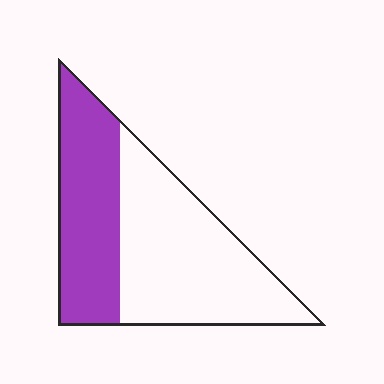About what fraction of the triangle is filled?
About two fifths (2/5).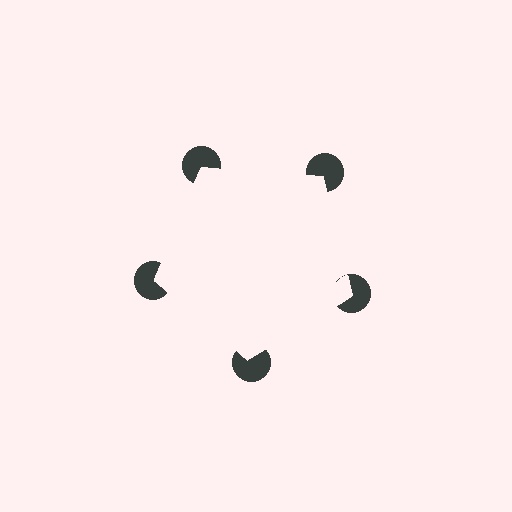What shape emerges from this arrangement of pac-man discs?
An illusory pentagon — its edges are inferred from the aligned wedge cuts in the pac-man discs, not physically drawn.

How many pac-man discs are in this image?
There are 5 — one at each vertex of the illusory pentagon.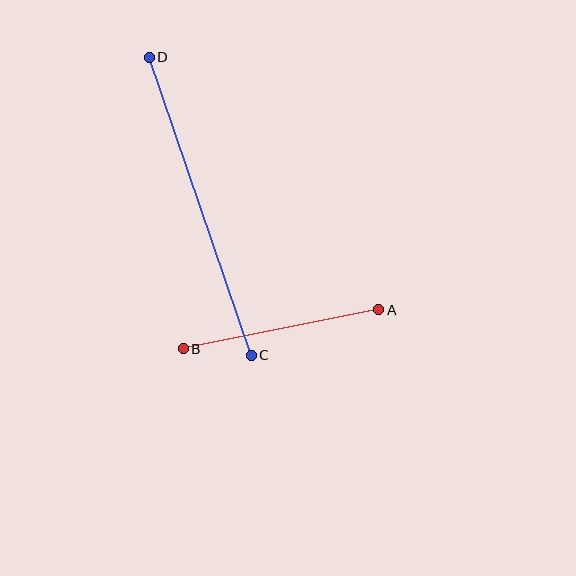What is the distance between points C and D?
The distance is approximately 315 pixels.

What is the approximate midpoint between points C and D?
The midpoint is at approximately (200, 206) pixels.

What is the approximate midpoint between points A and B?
The midpoint is at approximately (281, 329) pixels.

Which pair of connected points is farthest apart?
Points C and D are farthest apart.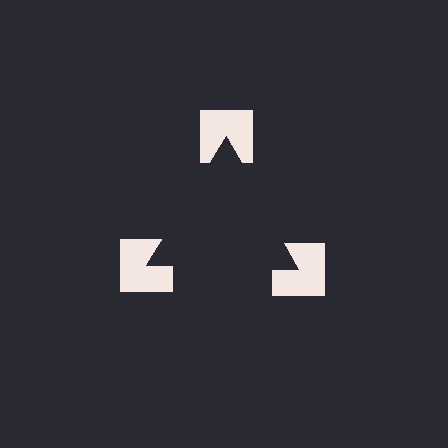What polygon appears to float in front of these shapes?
An illusory triangle — its edges are inferred from the aligned wedge cuts in the notched squares, not physically drawn.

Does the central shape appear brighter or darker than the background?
It typically appears slightly darker than the background, even though no actual brightness change is drawn.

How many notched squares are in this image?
There are 3 — one at each vertex of the illusory triangle.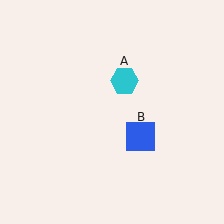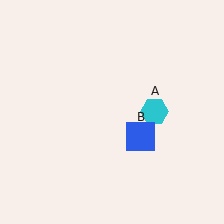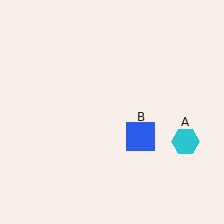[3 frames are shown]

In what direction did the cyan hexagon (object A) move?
The cyan hexagon (object A) moved down and to the right.